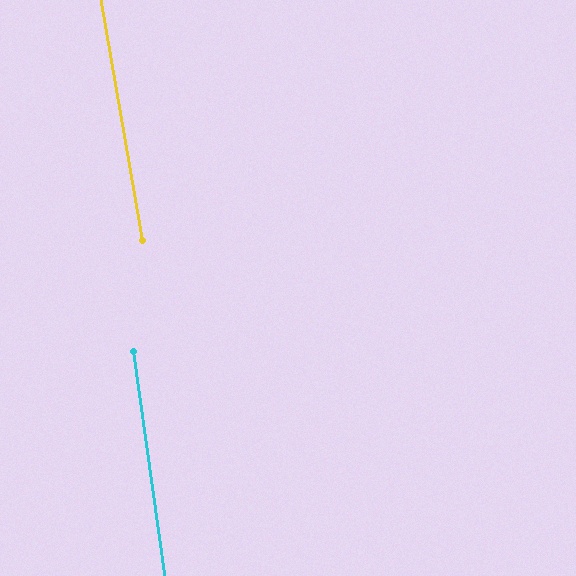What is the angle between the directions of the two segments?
Approximately 2 degrees.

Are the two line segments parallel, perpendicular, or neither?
Parallel — their directions differ by only 1.9°.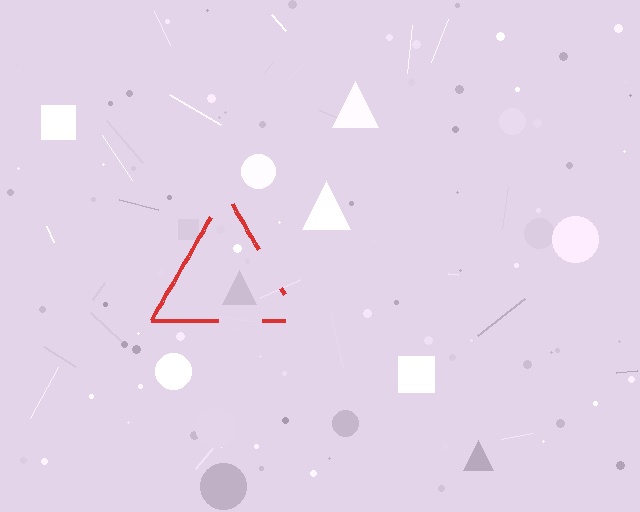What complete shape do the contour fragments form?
The contour fragments form a triangle.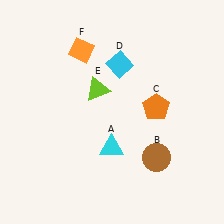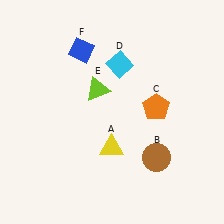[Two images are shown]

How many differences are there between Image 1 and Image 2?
There are 2 differences between the two images.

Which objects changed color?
A changed from cyan to yellow. F changed from orange to blue.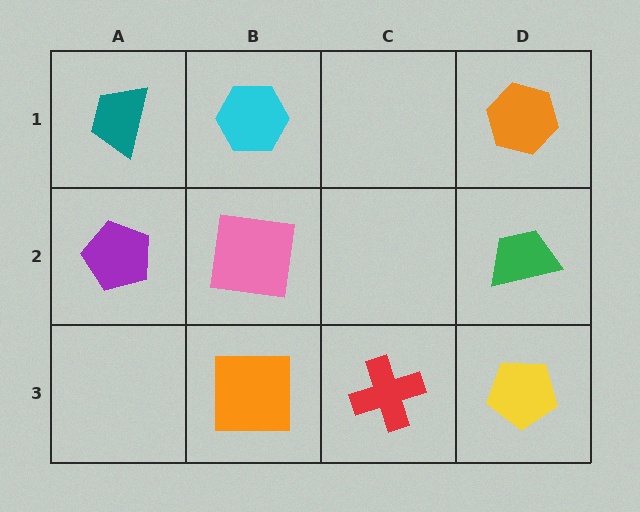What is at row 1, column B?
A cyan hexagon.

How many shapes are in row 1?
3 shapes.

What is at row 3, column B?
An orange square.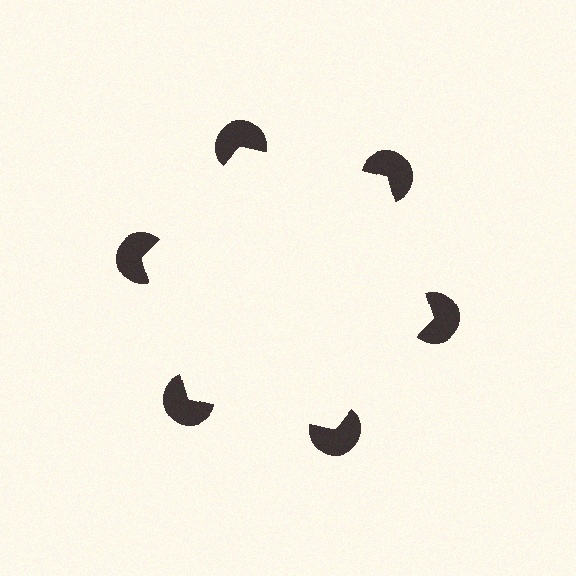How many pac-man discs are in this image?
There are 6 — one at each vertex of the illusory hexagon.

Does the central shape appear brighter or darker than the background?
It typically appears slightly brighter than the background, even though no actual brightness change is drawn.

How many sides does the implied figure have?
6 sides.